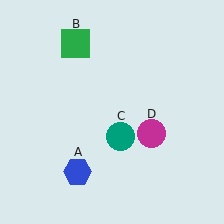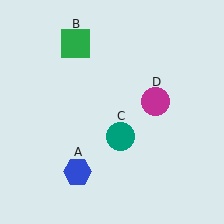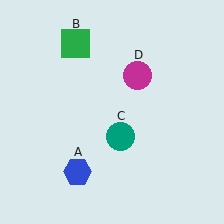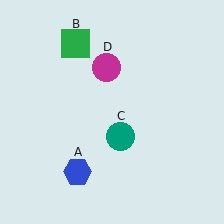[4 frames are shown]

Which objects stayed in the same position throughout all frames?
Blue hexagon (object A) and green square (object B) and teal circle (object C) remained stationary.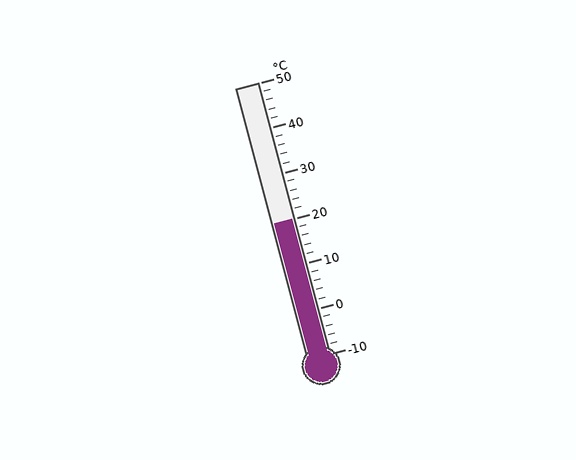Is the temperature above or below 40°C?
The temperature is below 40°C.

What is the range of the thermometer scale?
The thermometer scale ranges from -10°C to 50°C.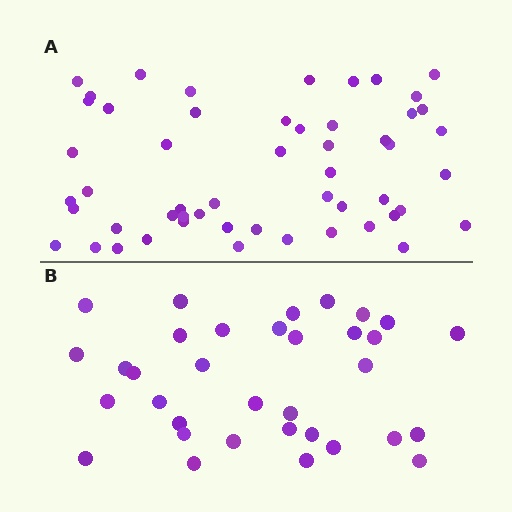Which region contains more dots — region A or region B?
Region A (the top region) has more dots.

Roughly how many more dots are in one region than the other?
Region A has approximately 20 more dots than region B.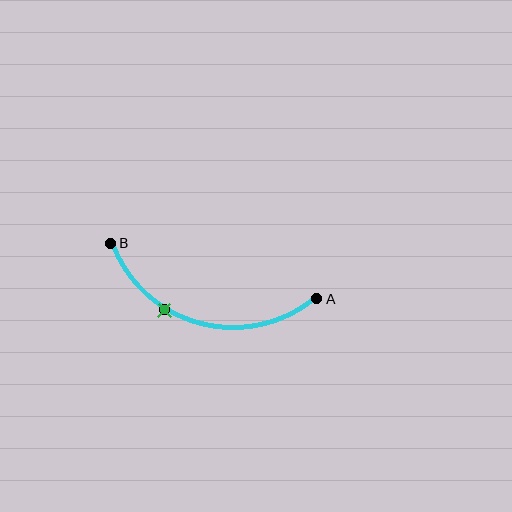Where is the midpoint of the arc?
The arc midpoint is the point on the curve farthest from the straight line joining A and B. It sits below that line.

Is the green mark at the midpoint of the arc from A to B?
No. The green mark lies on the arc but is closer to endpoint B. The arc midpoint would be at the point on the curve equidistant along the arc from both A and B.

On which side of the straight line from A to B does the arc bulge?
The arc bulges below the straight line connecting A and B.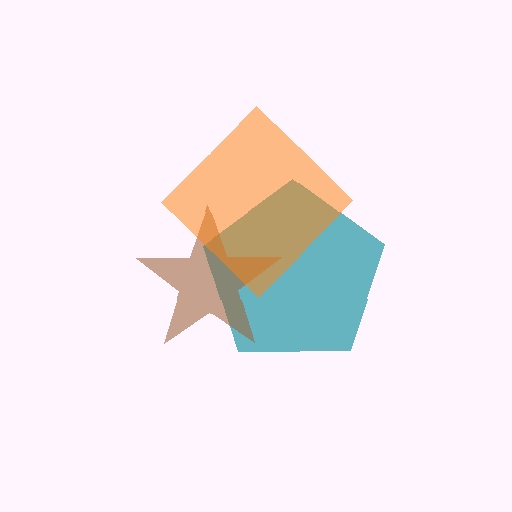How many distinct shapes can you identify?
There are 3 distinct shapes: a teal pentagon, a brown star, an orange diamond.